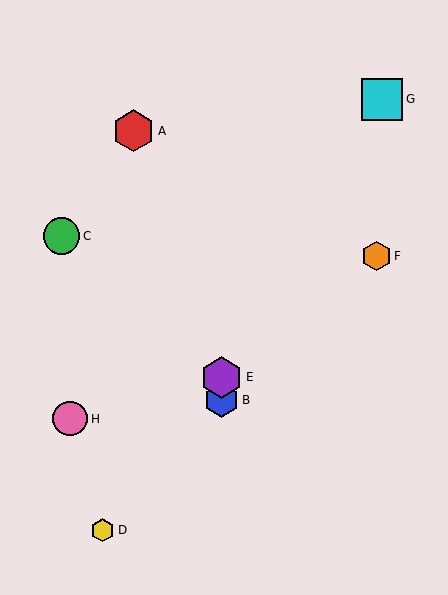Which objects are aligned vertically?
Objects B, E are aligned vertically.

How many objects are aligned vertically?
2 objects (B, E) are aligned vertically.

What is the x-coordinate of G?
Object G is at x≈382.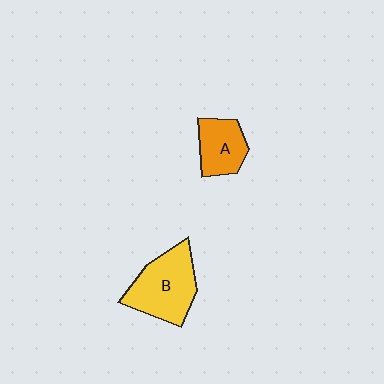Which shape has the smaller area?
Shape A (orange).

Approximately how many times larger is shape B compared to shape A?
Approximately 1.6 times.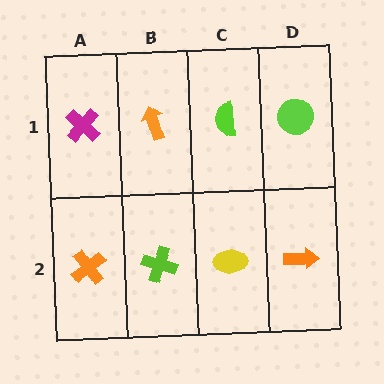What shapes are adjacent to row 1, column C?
A yellow ellipse (row 2, column C), an orange arrow (row 1, column B), a lime circle (row 1, column D).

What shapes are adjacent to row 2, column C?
A lime semicircle (row 1, column C), a lime cross (row 2, column B), an orange arrow (row 2, column D).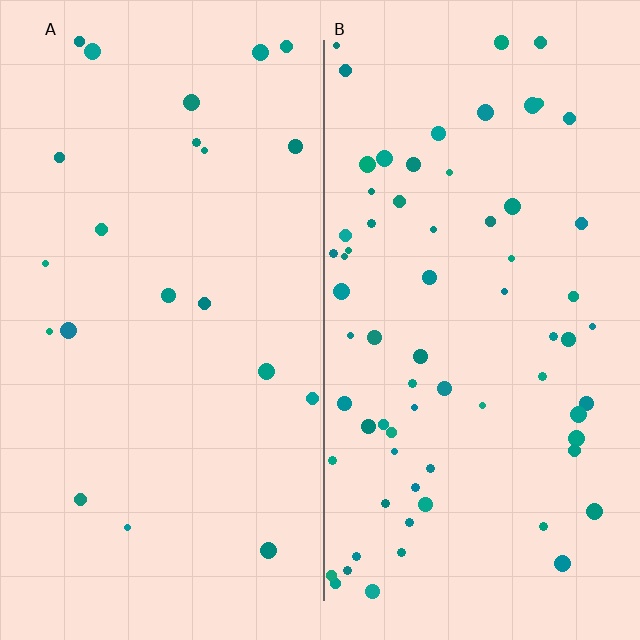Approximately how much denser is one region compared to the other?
Approximately 3.3× — region B over region A.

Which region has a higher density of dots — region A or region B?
B (the right).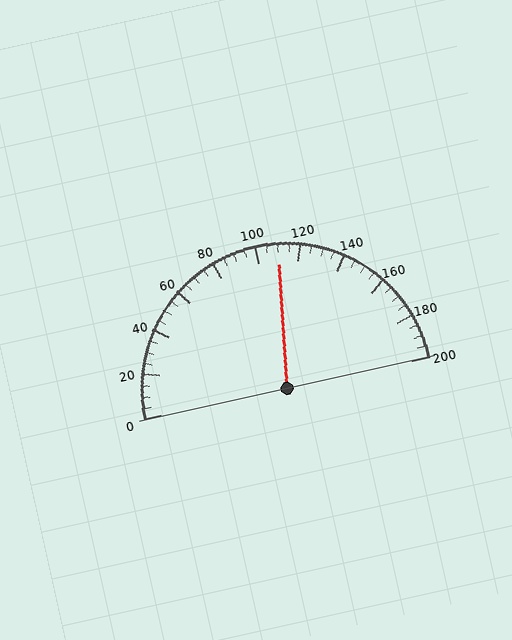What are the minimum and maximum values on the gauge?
The gauge ranges from 0 to 200.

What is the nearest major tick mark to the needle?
The nearest major tick mark is 120.